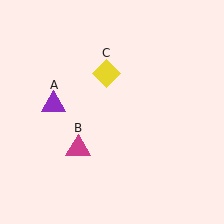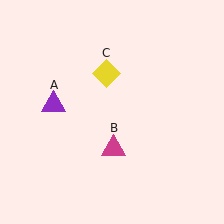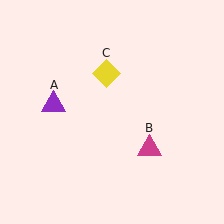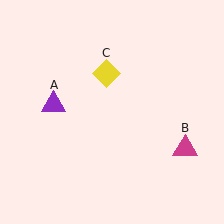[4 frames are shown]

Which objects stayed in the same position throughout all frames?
Purple triangle (object A) and yellow diamond (object C) remained stationary.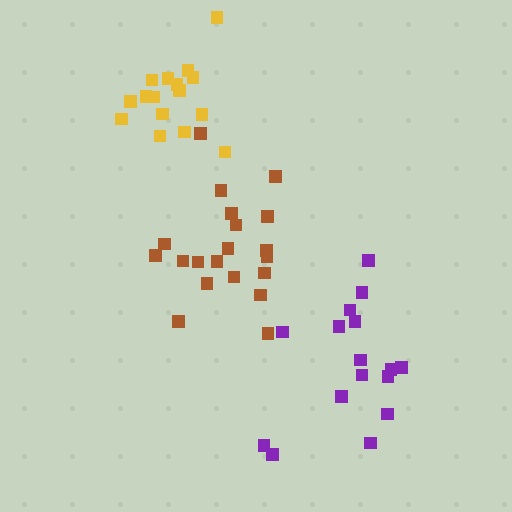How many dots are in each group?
Group 1: 16 dots, Group 2: 16 dots, Group 3: 20 dots (52 total).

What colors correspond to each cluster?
The clusters are colored: yellow, purple, brown.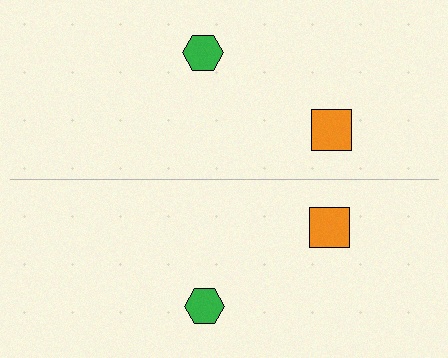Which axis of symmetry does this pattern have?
The pattern has a horizontal axis of symmetry running through the center of the image.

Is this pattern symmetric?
Yes, this pattern has bilateral (reflection) symmetry.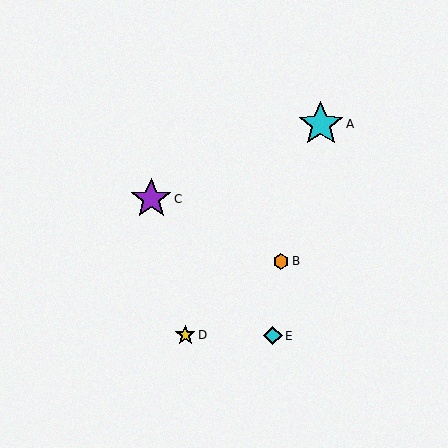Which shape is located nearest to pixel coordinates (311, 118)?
The cyan star (labeled A) at (321, 124) is nearest to that location.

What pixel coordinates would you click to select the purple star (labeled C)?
Click at (151, 199) to select the purple star C.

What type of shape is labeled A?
Shape A is a cyan star.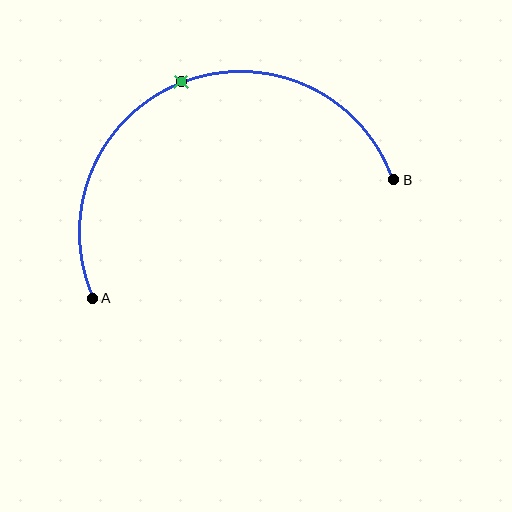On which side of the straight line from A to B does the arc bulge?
The arc bulges above the straight line connecting A and B.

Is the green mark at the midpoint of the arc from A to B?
Yes. The green mark lies on the arc at equal arc-length from both A and B — it is the arc midpoint.